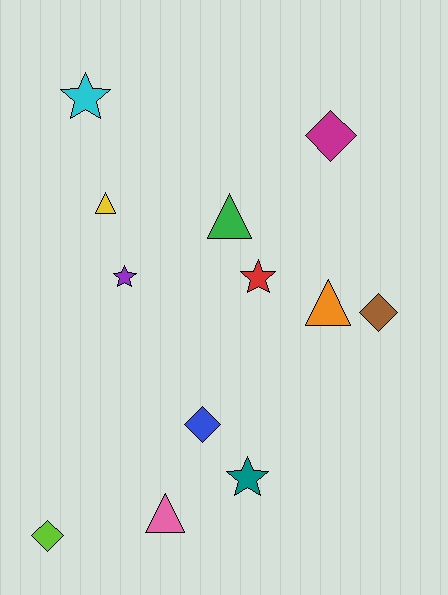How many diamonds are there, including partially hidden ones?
There are 4 diamonds.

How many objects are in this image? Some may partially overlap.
There are 12 objects.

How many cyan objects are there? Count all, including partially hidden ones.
There is 1 cyan object.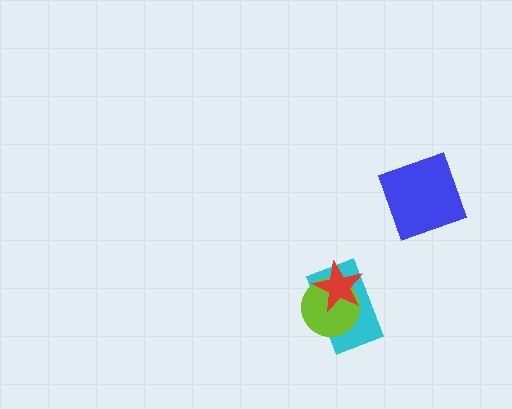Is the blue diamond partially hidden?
No, no other shape covers it.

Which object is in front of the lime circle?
The red star is in front of the lime circle.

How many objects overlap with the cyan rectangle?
2 objects overlap with the cyan rectangle.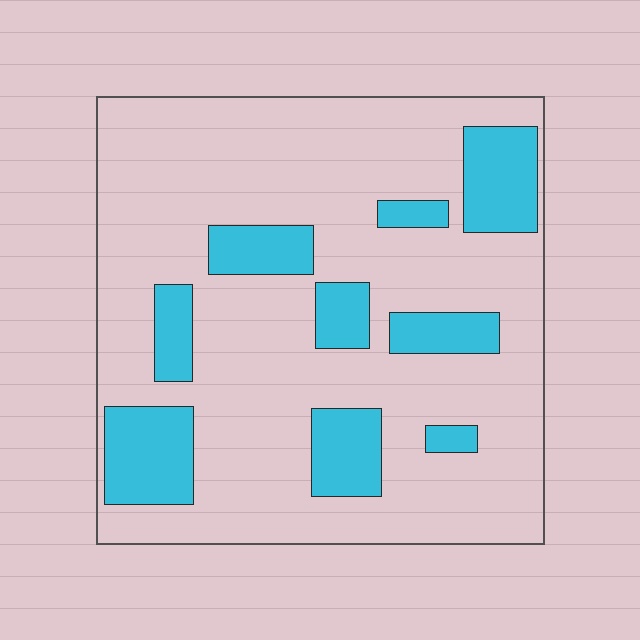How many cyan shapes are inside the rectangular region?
9.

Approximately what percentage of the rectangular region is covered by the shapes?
Approximately 20%.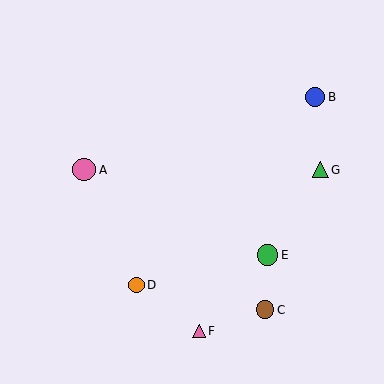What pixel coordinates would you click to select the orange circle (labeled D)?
Click at (137, 285) to select the orange circle D.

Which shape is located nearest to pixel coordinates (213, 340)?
The pink triangle (labeled F) at (199, 331) is nearest to that location.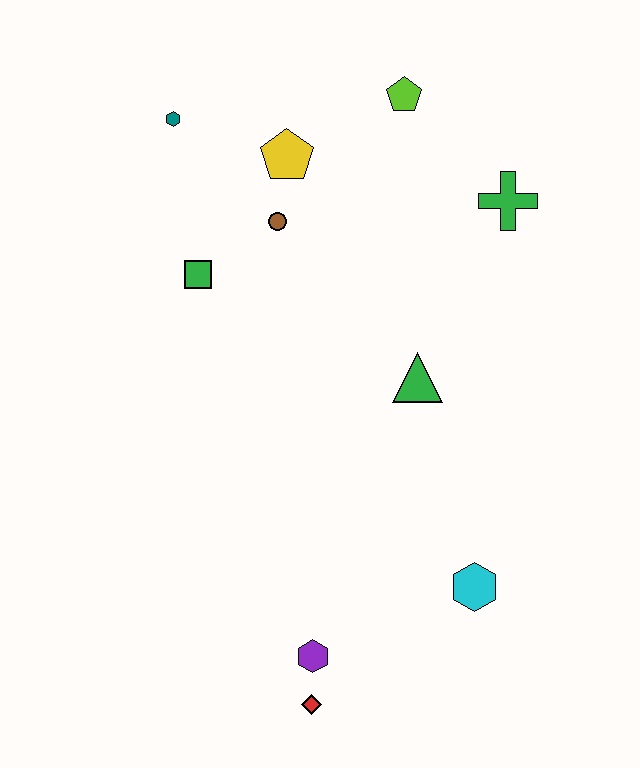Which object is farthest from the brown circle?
The red diamond is farthest from the brown circle.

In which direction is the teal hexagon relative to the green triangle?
The teal hexagon is above the green triangle.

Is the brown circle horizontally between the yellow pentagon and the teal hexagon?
Yes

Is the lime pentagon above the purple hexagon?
Yes